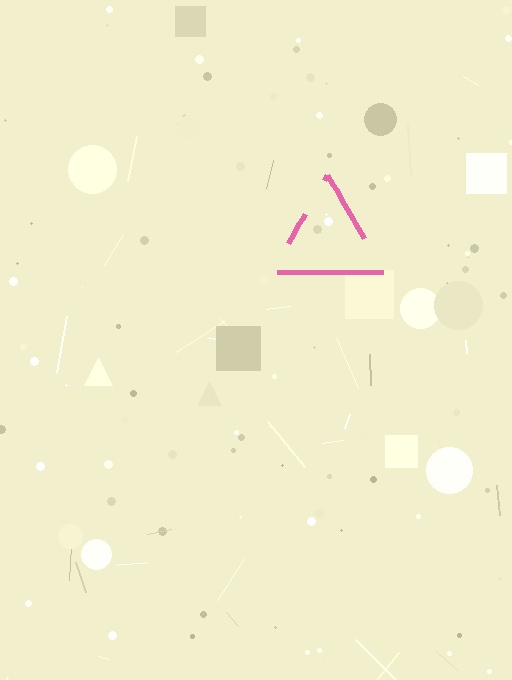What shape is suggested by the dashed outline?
The dashed outline suggests a triangle.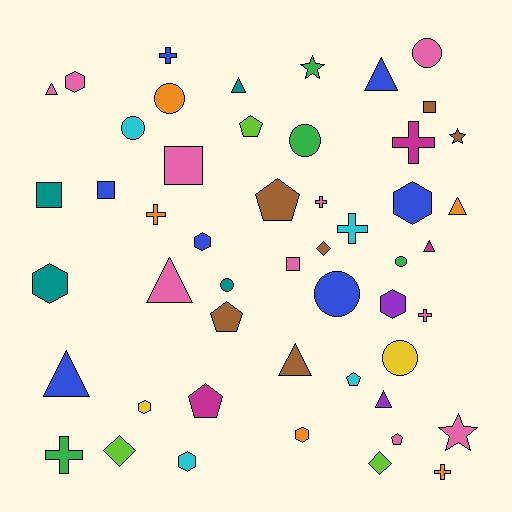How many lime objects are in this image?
There are 3 lime objects.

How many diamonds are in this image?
There are 3 diamonds.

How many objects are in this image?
There are 50 objects.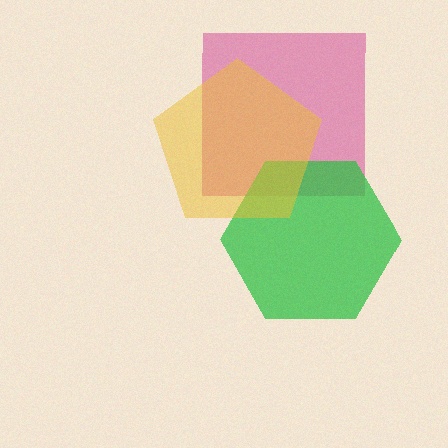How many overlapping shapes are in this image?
There are 3 overlapping shapes in the image.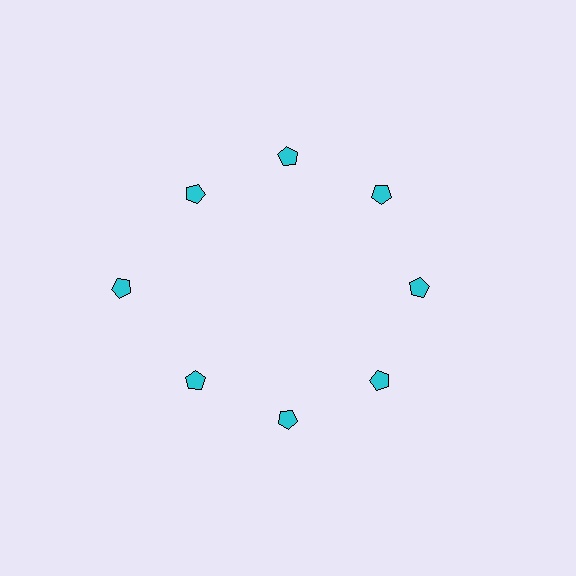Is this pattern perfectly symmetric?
No. The 8 cyan pentagons are arranged in a ring, but one element near the 9 o'clock position is pushed outward from the center, breaking the 8-fold rotational symmetry.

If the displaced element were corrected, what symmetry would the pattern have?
It would have 8-fold rotational symmetry — the pattern would map onto itself every 45 degrees.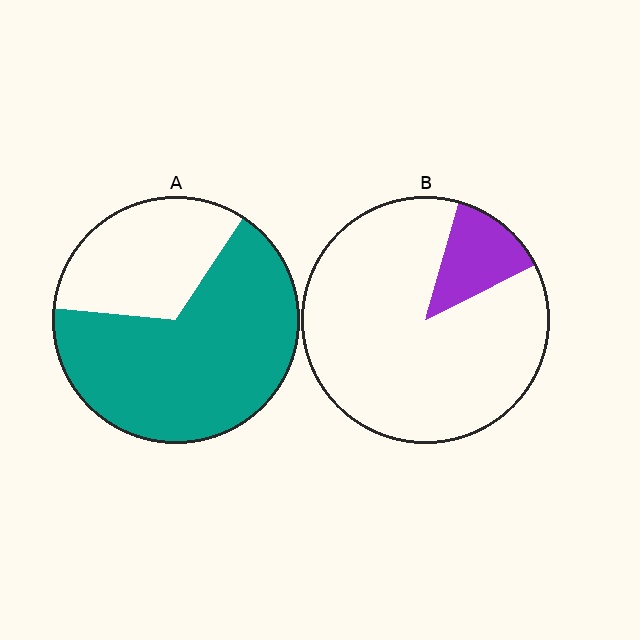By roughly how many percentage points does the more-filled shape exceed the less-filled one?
By roughly 55 percentage points (A over B).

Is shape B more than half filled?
No.